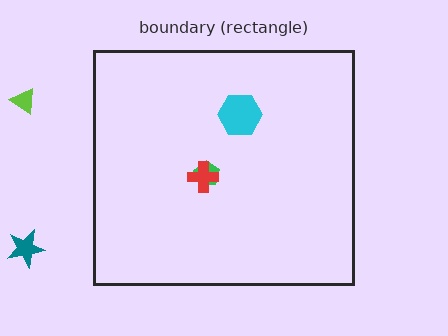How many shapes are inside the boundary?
3 inside, 2 outside.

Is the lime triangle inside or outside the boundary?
Outside.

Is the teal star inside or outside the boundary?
Outside.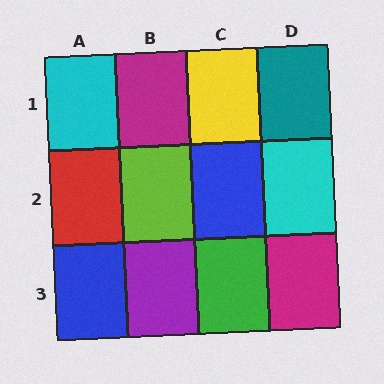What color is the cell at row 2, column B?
Lime.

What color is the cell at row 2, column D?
Cyan.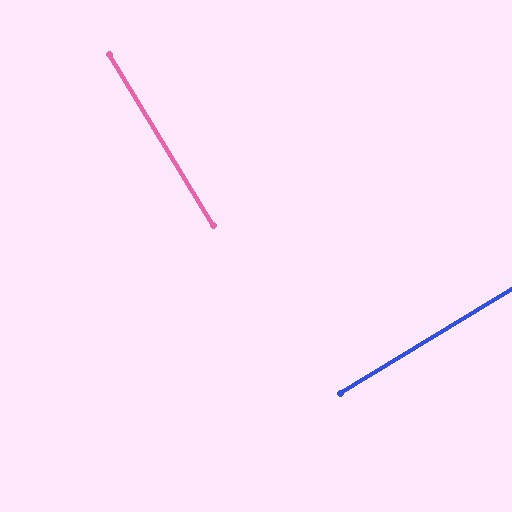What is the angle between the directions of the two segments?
Approximately 90 degrees.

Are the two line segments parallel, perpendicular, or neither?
Perpendicular — they meet at approximately 90°.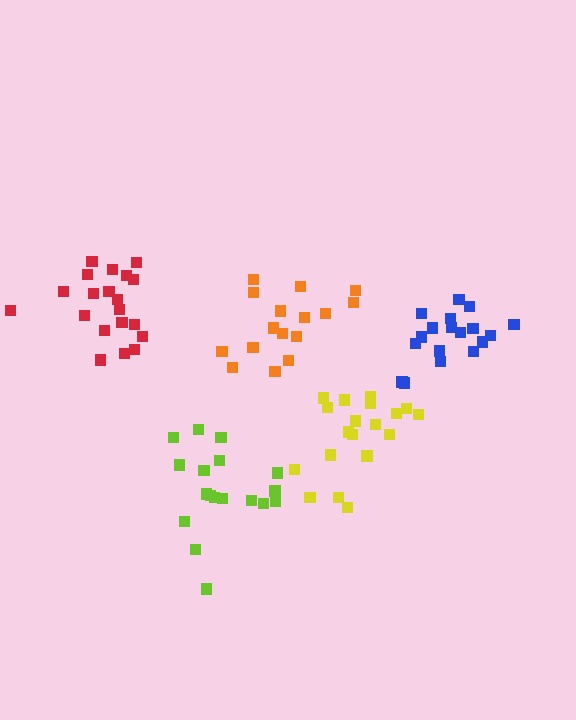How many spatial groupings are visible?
There are 5 spatial groupings.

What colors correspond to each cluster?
The clusters are colored: lime, yellow, blue, red, orange.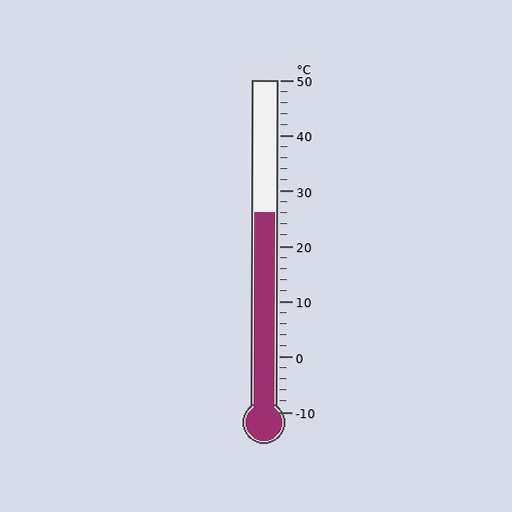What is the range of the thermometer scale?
The thermometer scale ranges from -10°C to 50°C.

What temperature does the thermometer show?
The thermometer shows approximately 26°C.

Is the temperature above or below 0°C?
The temperature is above 0°C.